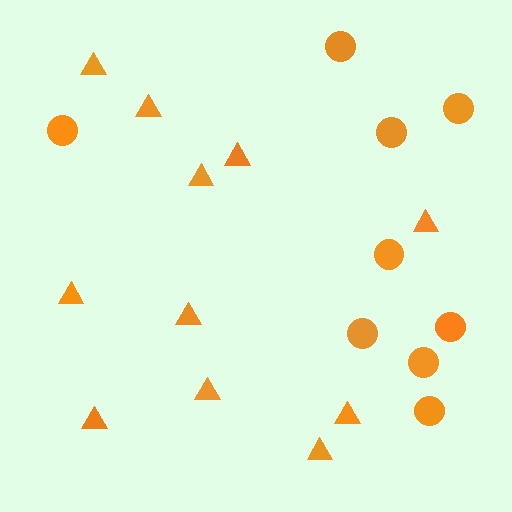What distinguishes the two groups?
There are 2 groups: one group of triangles (11) and one group of circles (9).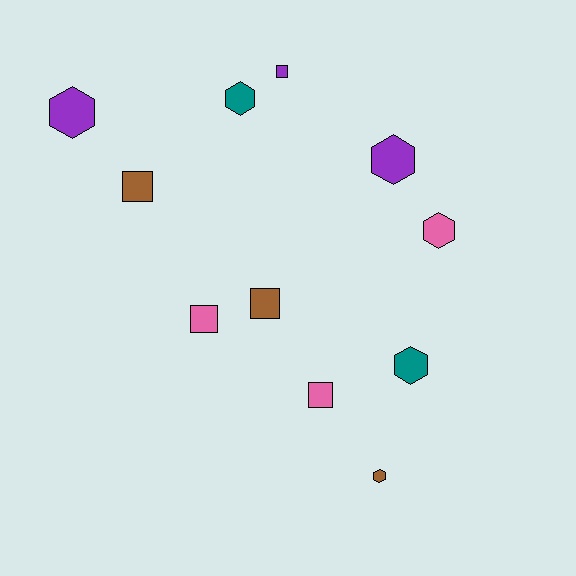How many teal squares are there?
There are no teal squares.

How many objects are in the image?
There are 11 objects.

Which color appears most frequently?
Brown, with 3 objects.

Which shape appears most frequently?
Hexagon, with 6 objects.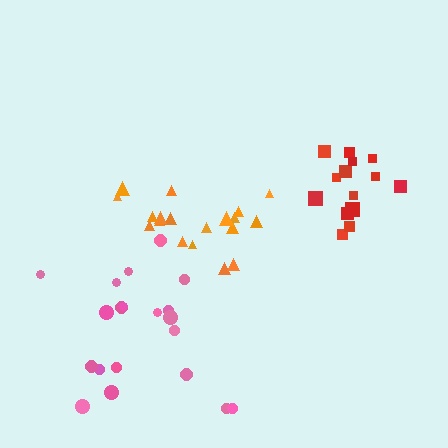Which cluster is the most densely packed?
Red.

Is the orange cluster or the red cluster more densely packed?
Red.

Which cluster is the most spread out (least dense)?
Pink.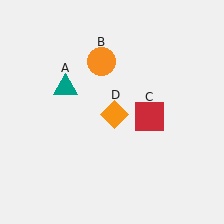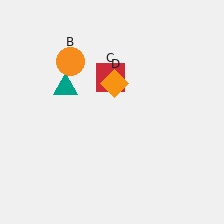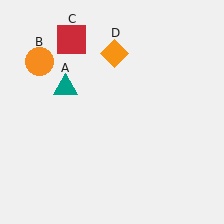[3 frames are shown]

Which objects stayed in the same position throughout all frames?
Teal triangle (object A) remained stationary.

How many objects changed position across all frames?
3 objects changed position: orange circle (object B), red square (object C), orange diamond (object D).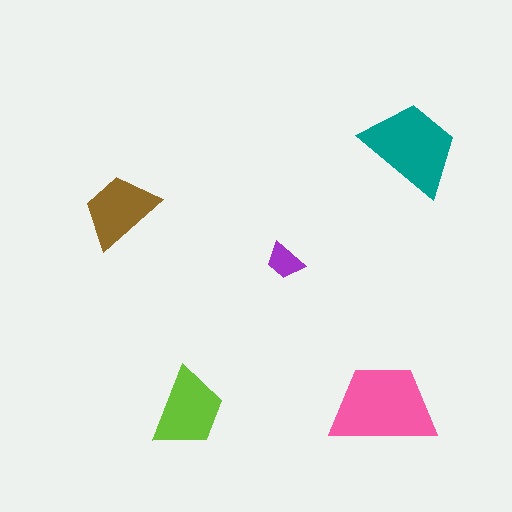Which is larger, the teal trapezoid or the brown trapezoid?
The teal one.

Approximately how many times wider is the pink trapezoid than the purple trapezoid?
About 3 times wider.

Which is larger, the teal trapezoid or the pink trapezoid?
The pink one.